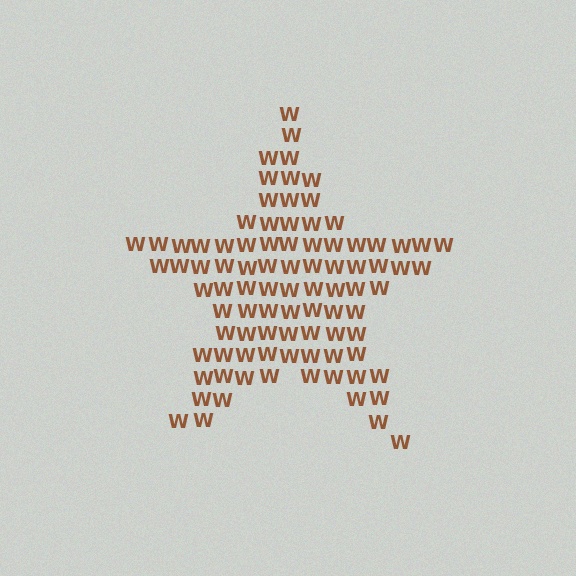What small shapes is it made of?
It is made of small letter W's.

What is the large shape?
The large shape is a star.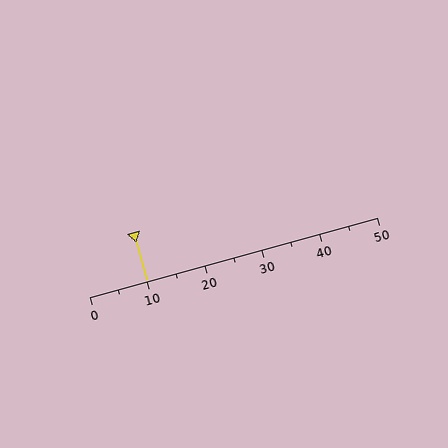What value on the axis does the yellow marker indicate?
The marker indicates approximately 10.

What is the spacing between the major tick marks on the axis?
The major ticks are spaced 10 apart.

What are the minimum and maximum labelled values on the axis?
The axis runs from 0 to 50.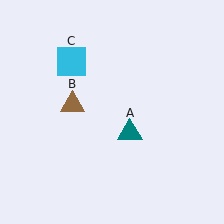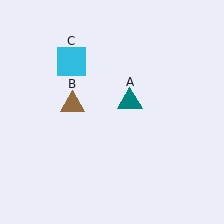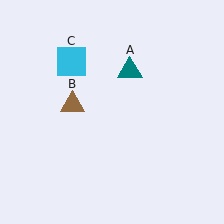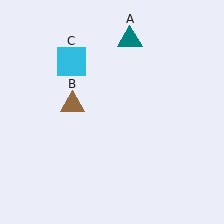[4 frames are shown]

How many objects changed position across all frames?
1 object changed position: teal triangle (object A).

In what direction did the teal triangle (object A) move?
The teal triangle (object A) moved up.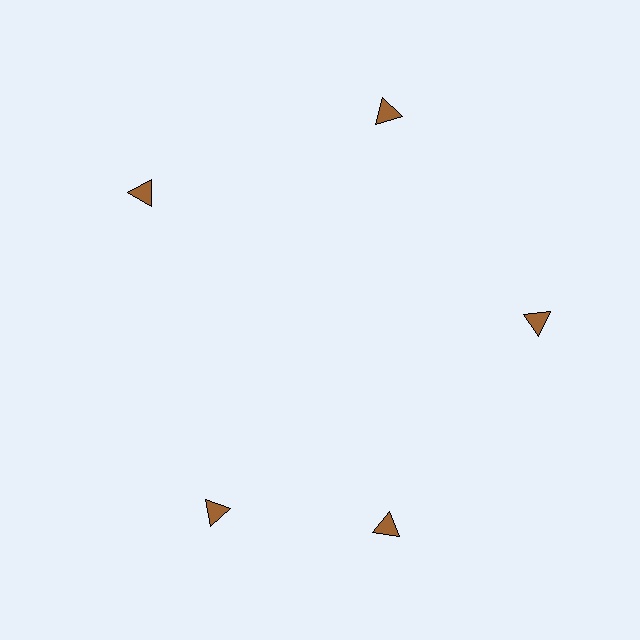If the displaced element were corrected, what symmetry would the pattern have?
It would have 5-fold rotational symmetry — the pattern would map onto itself every 72 degrees.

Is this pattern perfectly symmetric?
No. The 5 brown triangles are arranged in a ring, but one element near the 8 o'clock position is rotated out of alignment along the ring, breaking the 5-fold rotational symmetry.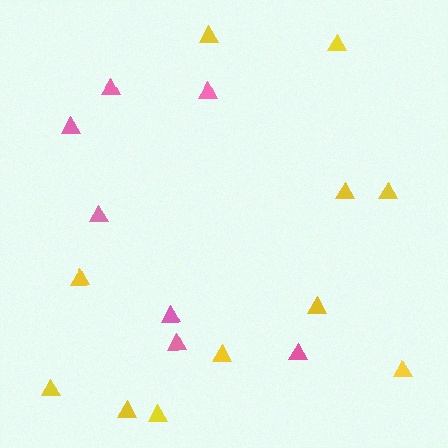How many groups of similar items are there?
There are 2 groups: one group of yellow triangles (11) and one group of pink triangles (7).